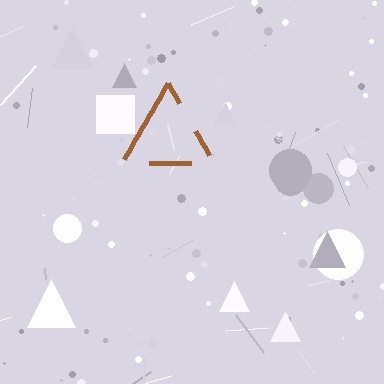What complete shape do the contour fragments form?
The contour fragments form a triangle.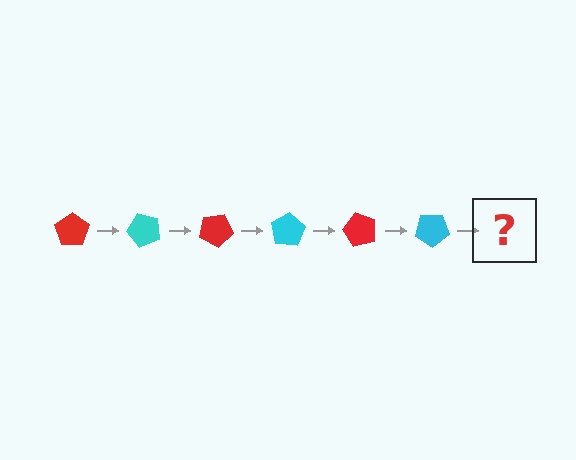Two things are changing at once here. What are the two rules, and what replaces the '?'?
The two rules are that it rotates 50 degrees each step and the color cycles through red and cyan. The '?' should be a red pentagon, rotated 300 degrees from the start.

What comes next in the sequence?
The next element should be a red pentagon, rotated 300 degrees from the start.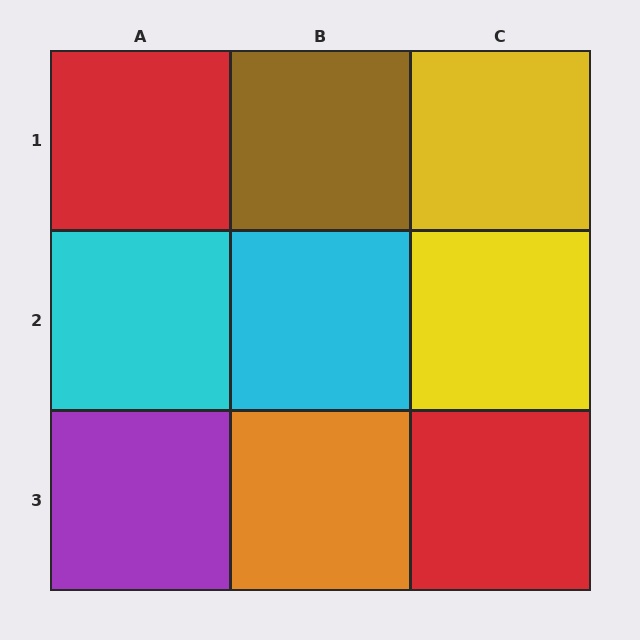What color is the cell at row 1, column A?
Red.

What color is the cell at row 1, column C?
Yellow.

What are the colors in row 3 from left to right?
Purple, orange, red.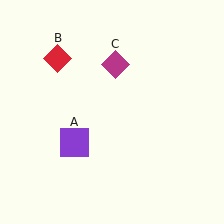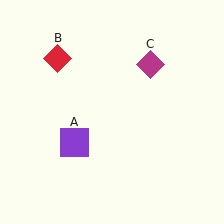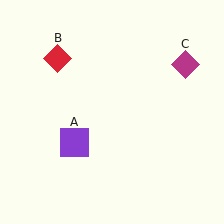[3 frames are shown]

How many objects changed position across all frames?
1 object changed position: magenta diamond (object C).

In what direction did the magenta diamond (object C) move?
The magenta diamond (object C) moved right.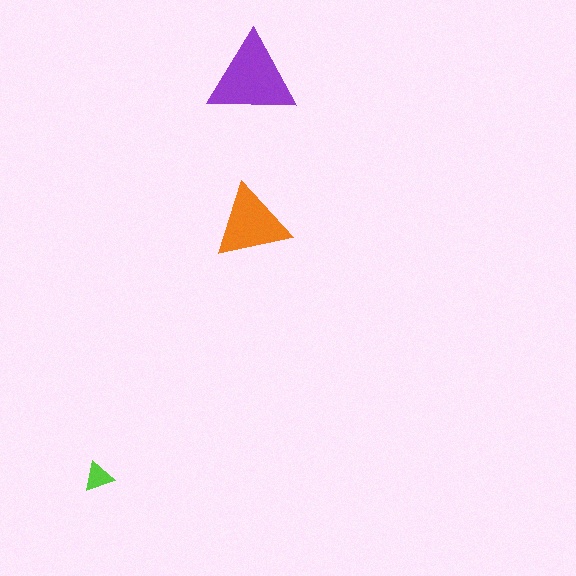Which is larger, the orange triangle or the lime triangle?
The orange one.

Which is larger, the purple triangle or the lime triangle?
The purple one.